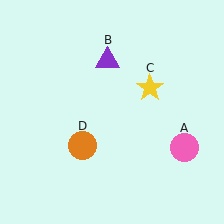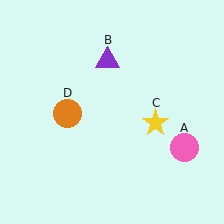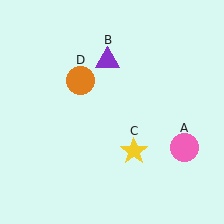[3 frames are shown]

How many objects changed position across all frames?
2 objects changed position: yellow star (object C), orange circle (object D).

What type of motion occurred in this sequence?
The yellow star (object C), orange circle (object D) rotated clockwise around the center of the scene.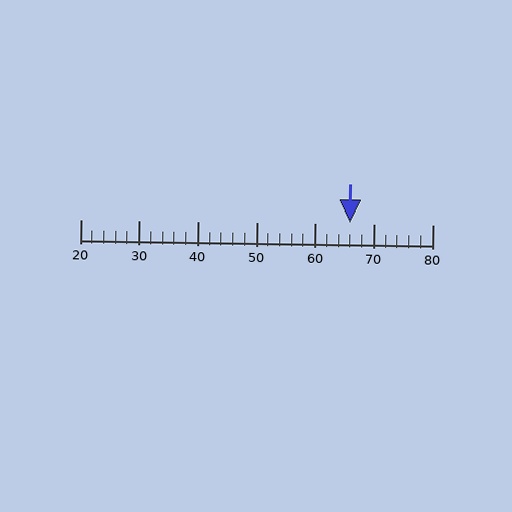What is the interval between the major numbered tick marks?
The major tick marks are spaced 10 units apart.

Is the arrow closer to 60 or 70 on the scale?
The arrow is closer to 70.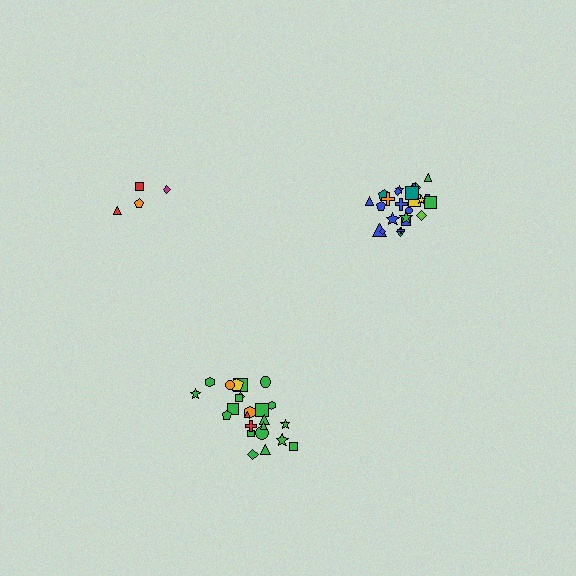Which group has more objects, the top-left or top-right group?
The top-right group.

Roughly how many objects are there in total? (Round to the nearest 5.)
Roughly 55 objects in total.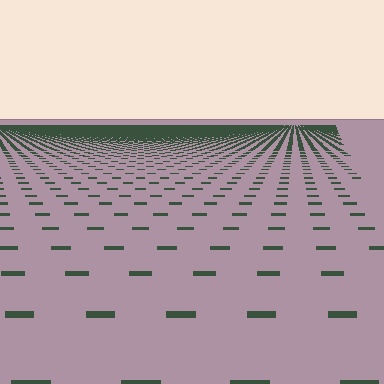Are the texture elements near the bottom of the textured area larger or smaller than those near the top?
Larger. Near the bottom, elements are closer to the viewer and appear at a bigger on-screen size.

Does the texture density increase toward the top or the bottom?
Density increases toward the top.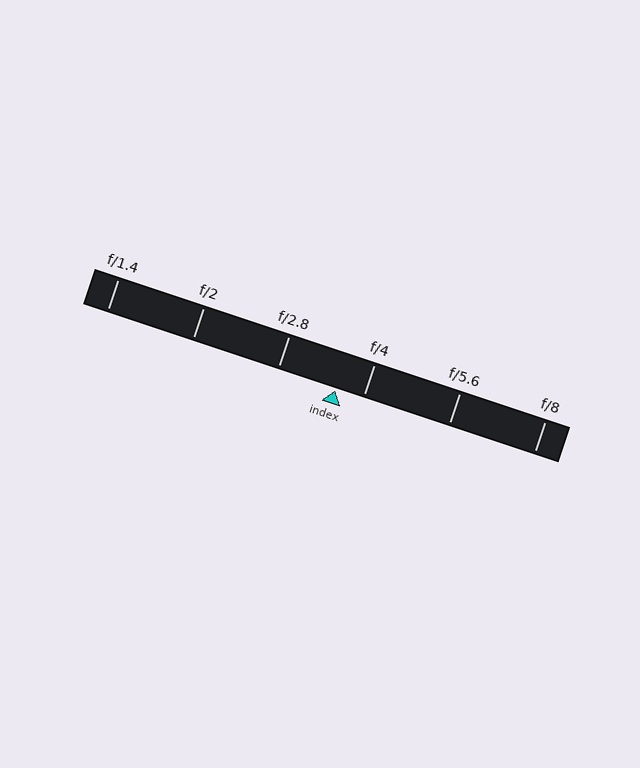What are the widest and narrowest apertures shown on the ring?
The widest aperture shown is f/1.4 and the narrowest is f/8.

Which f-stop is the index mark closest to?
The index mark is closest to f/4.